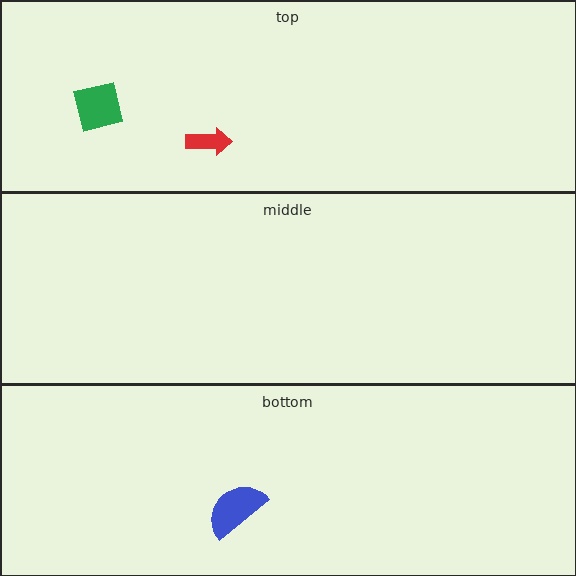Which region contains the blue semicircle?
The bottom region.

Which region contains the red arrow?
The top region.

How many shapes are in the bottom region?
1.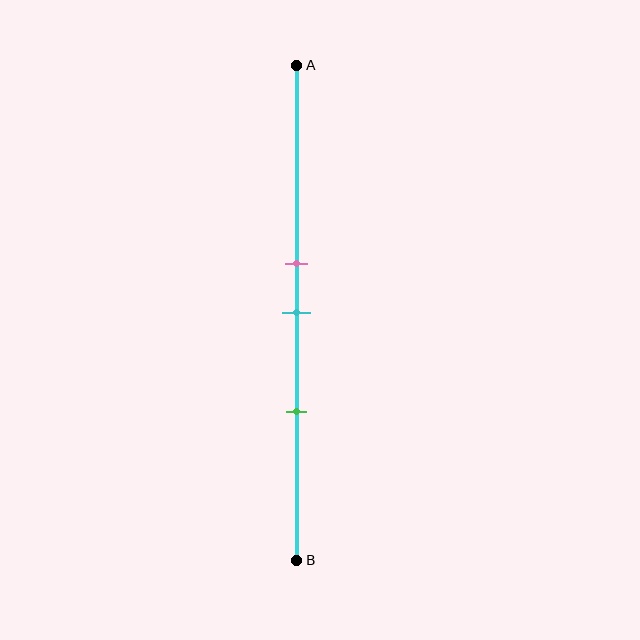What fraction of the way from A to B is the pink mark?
The pink mark is approximately 40% (0.4) of the way from A to B.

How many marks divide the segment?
There are 3 marks dividing the segment.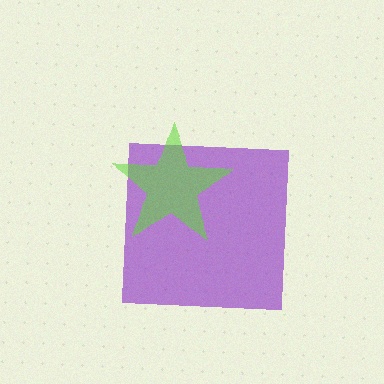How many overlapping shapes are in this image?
There are 2 overlapping shapes in the image.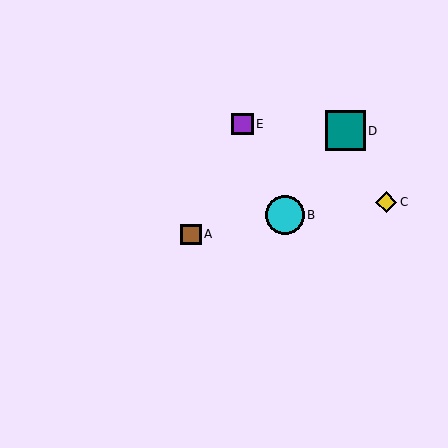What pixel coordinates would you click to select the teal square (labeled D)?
Click at (346, 131) to select the teal square D.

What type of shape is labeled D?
Shape D is a teal square.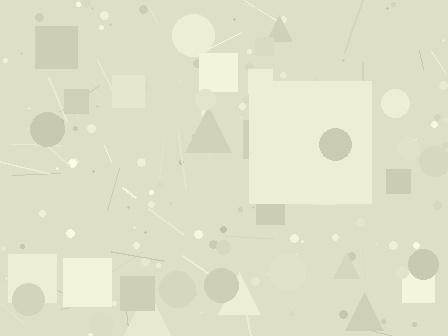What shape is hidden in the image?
A square is hidden in the image.